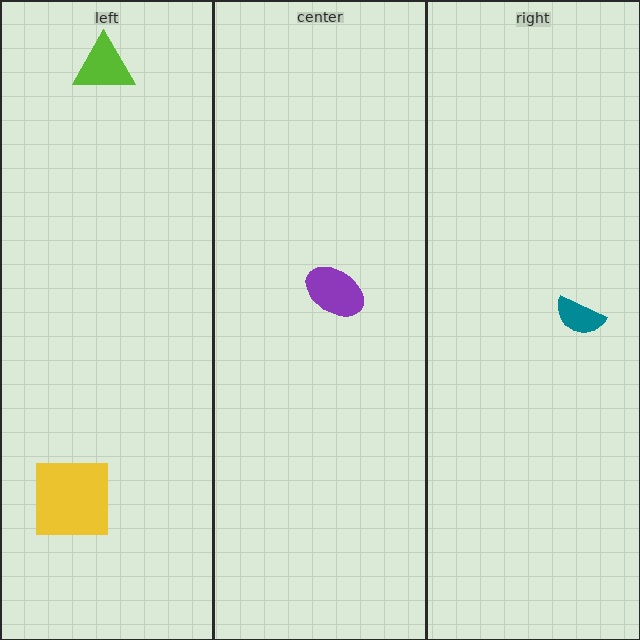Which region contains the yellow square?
The left region.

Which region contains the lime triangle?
The left region.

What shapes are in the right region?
The teal semicircle.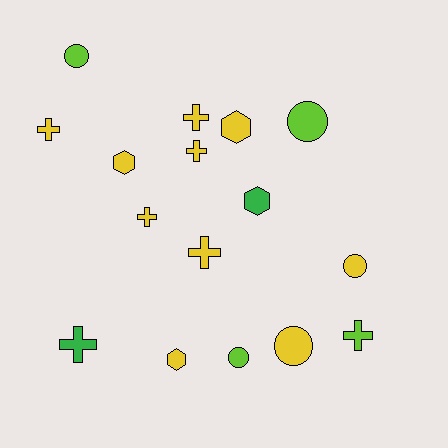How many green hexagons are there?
There is 1 green hexagon.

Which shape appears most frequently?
Cross, with 7 objects.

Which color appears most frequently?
Yellow, with 10 objects.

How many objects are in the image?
There are 16 objects.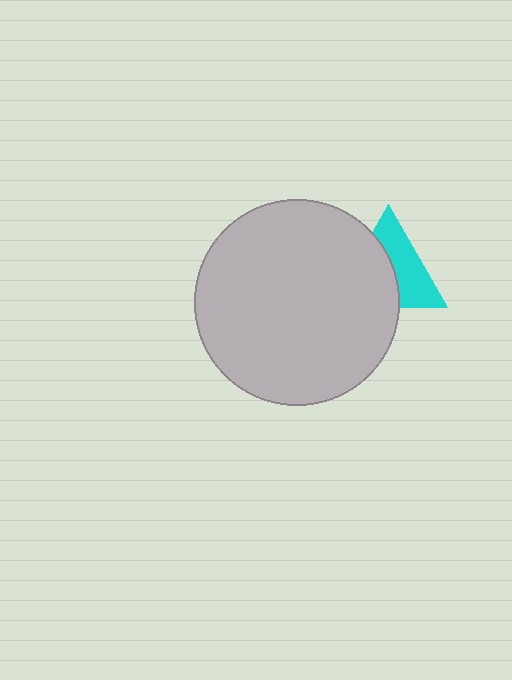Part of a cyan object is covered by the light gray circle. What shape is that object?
It is a triangle.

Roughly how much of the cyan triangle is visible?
About half of it is visible (roughly 50%).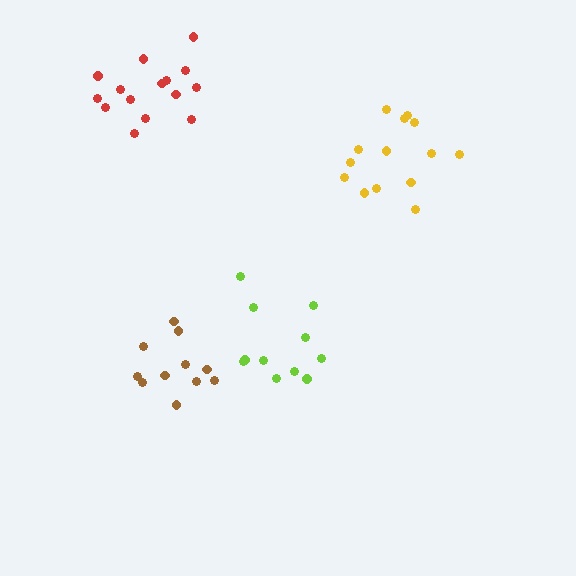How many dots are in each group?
Group 1: 15 dots, Group 2: 11 dots, Group 3: 14 dots, Group 4: 11 dots (51 total).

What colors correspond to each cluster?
The clusters are colored: red, brown, yellow, lime.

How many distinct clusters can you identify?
There are 4 distinct clusters.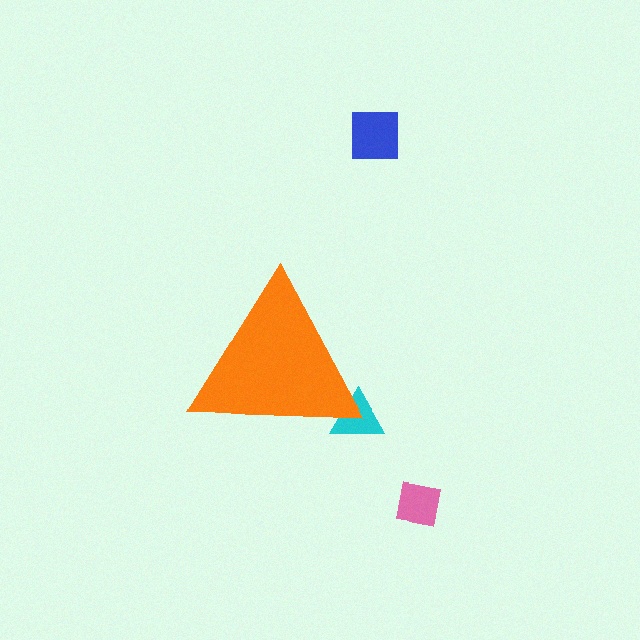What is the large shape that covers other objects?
An orange triangle.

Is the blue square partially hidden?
No, the blue square is fully visible.